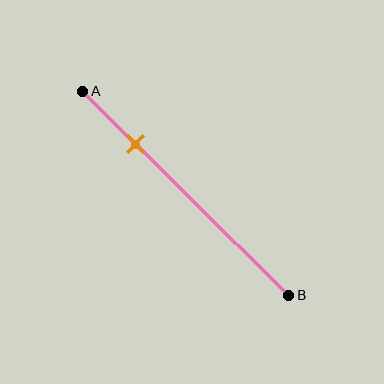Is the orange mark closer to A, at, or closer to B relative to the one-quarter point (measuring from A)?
The orange mark is approximately at the one-quarter point of segment AB.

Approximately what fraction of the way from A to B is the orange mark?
The orange mark is approximately 25% of the way from A to B.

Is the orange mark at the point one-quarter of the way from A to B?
Yes, the mark is approximately at the one-quarter point.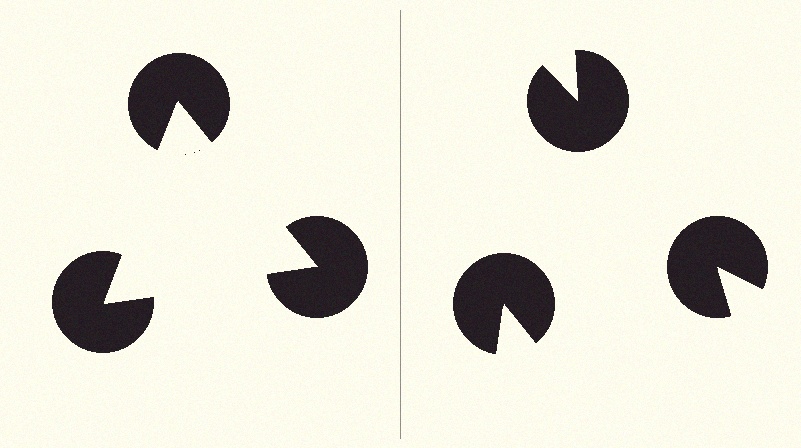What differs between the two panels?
The pac-man discs are positioned identically on both sides; only the wedge orientations differ. On the left they align to a triangle; on the right they are misaligned.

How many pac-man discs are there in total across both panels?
6 — 3 on each side.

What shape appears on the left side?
An illusory triangle.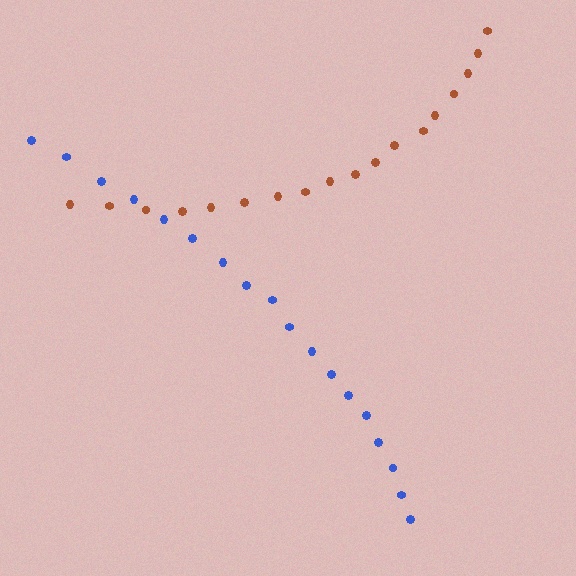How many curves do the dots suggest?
There are 2 distinct paths.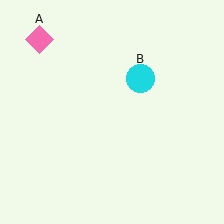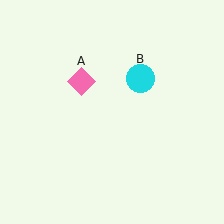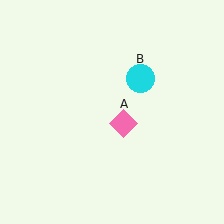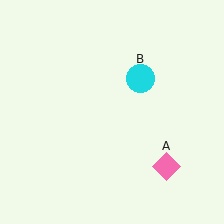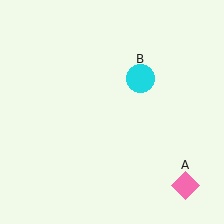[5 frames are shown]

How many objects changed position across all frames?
1 object changed position: pink diamond (object A).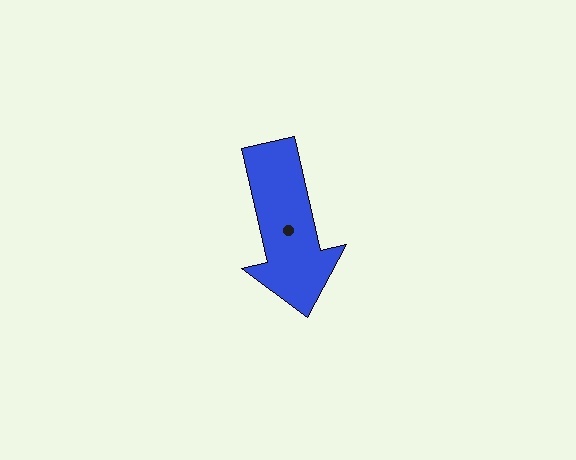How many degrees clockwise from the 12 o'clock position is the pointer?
Approximately 167 degrees.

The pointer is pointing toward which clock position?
Roughly 6 o'clock.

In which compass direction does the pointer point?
South.